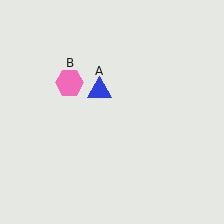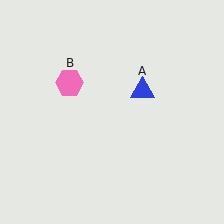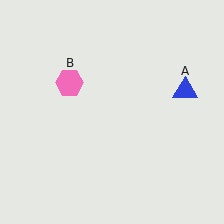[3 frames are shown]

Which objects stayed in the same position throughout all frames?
Pink hexagon (object B) remained stationary.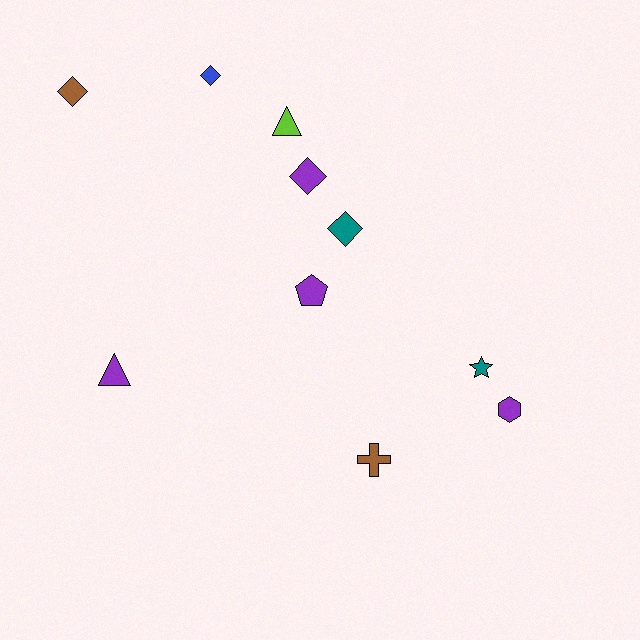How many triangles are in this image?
There are 2 triangles.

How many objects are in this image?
There are 10 objects.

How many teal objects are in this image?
There are 2 teal objects.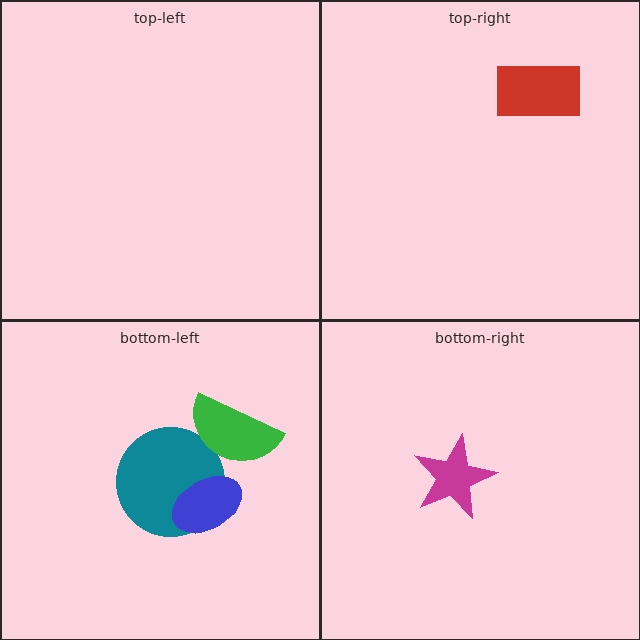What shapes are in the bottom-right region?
The magenta star.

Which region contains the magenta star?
The bottom-right region.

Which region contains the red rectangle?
The top-right region.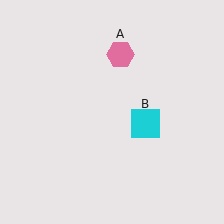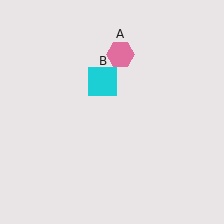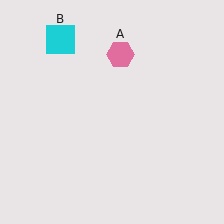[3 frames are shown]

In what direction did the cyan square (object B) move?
The cyan square (object B) moved up and to the left.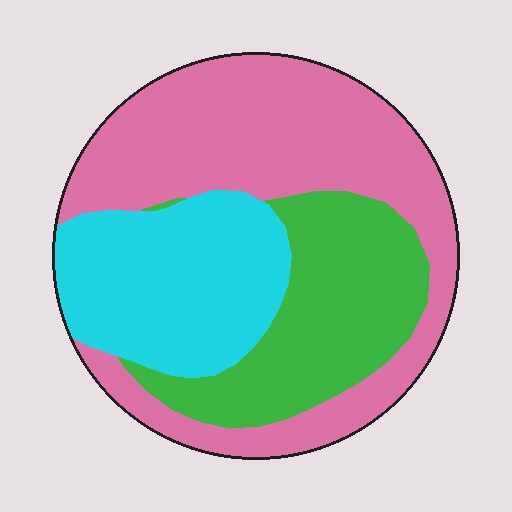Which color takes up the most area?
Pink, at roughly 45%.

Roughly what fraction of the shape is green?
Green covers 26% of the shape.